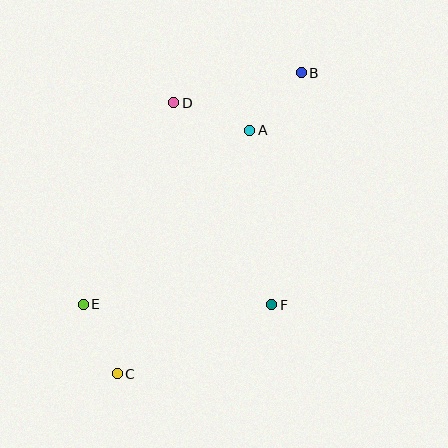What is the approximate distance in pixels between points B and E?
The distance between B and E is approximately 318 pixels.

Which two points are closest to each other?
Points A and B are closest to each other.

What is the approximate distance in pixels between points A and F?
The distance between A and F is approximately 176 pixels.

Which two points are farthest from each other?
Points B and C are farthest from each other.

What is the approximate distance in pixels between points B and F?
The distance between B and F is approximately 234 pixels.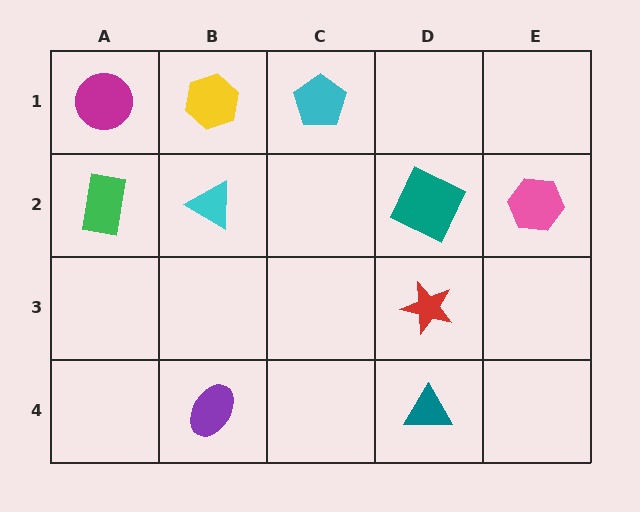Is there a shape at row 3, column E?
No, that cell is empty.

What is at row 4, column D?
A teal triangle.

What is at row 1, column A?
A magenta circle.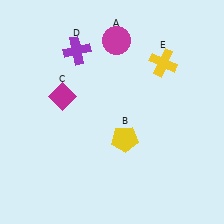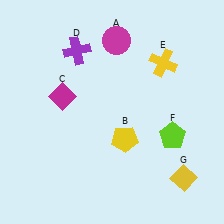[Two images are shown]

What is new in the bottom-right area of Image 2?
A yellow diamond (G) was added in the bottom-right area of Image 2.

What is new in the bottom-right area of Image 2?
A lime pentagon (F) was added in the bottom-right area of Image 2.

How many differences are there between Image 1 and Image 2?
There are 2 differences between the two images.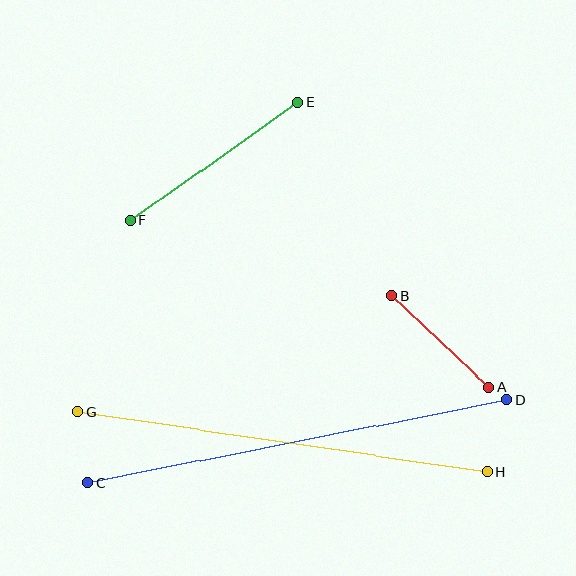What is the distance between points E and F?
The distance is approximately 205 pixels.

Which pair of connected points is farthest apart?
Points C and D are farthest apart.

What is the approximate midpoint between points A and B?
The midpoint is at approximately (440, 341) pixels.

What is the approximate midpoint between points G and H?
The midpoint is at approximately (283, 442) pixels.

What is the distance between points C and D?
The distance is approximately 428 pixels.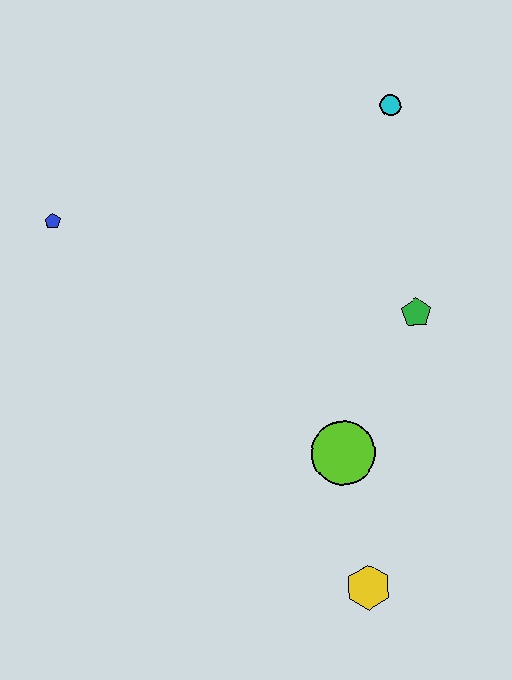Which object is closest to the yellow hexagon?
The lime circle is closest to the yellow hexagon.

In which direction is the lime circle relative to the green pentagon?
The lime circle is below the green pentagon.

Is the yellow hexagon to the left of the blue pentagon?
No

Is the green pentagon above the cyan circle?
No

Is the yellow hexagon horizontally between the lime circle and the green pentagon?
Yes